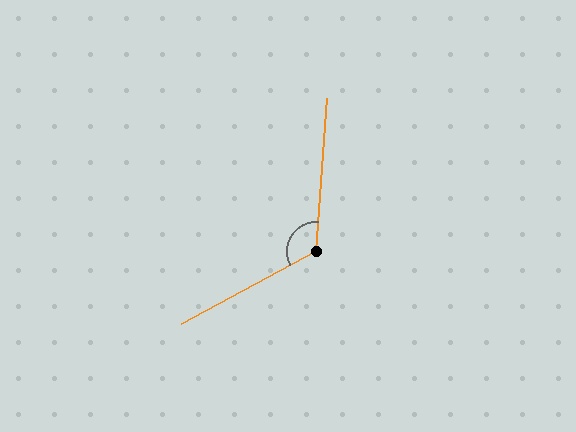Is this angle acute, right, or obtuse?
It is obtuse.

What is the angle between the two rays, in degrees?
Approximately 123 degrees.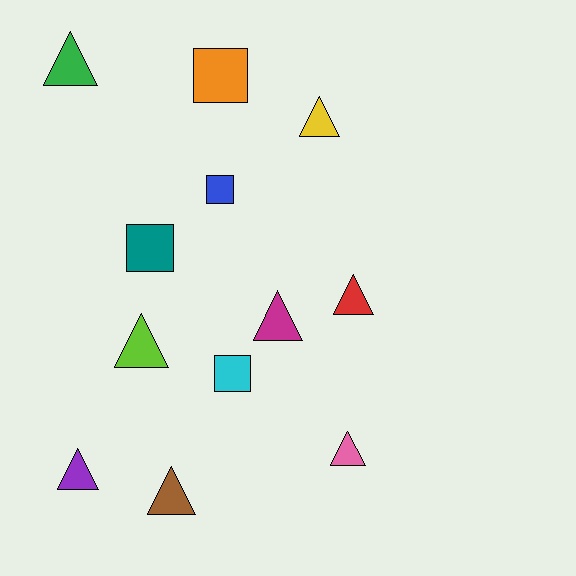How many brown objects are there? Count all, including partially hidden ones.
There is 1 brown object.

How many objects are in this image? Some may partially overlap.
There are 12 objects.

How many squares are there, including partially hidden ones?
There are 4 squares.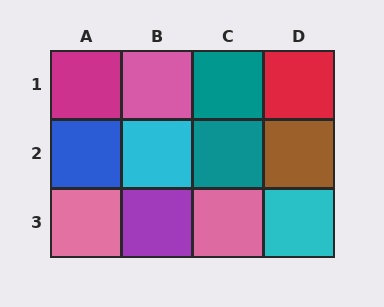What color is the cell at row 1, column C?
Teal.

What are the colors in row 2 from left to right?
Blue, cyan, teal, brown.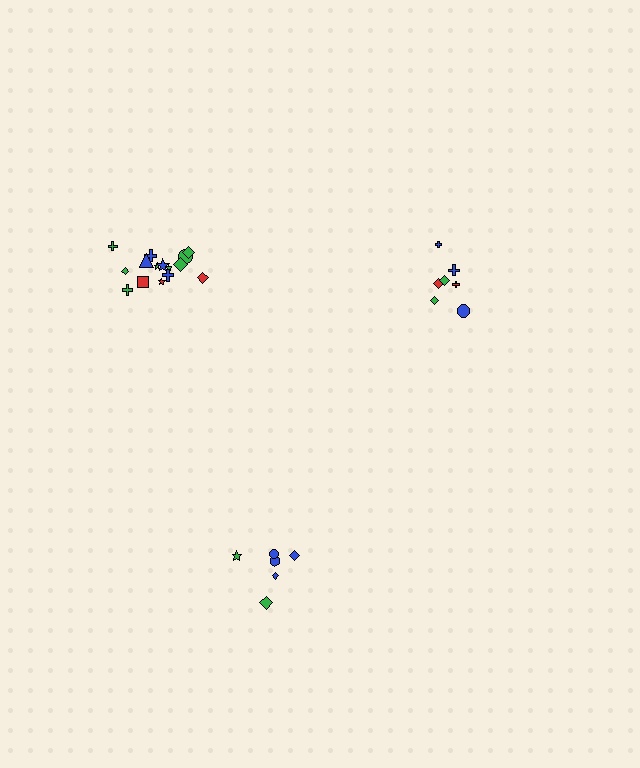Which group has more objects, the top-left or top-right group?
The top-left group.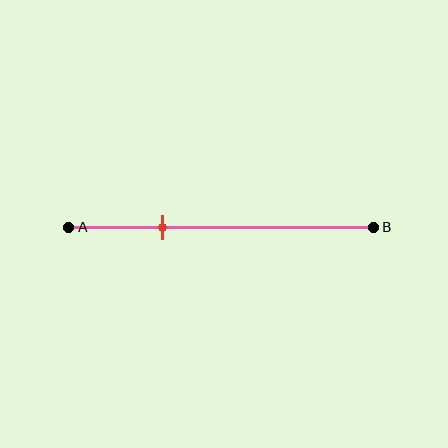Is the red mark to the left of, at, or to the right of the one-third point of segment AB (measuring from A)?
The red mark is approximately at the one-third point of segment AB.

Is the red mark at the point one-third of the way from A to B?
Yes, the mark is approximately at the one-third point.